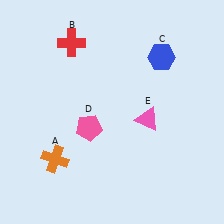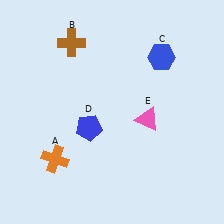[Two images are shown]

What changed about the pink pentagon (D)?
In Image 1, D is pink. In Image 2, it changed to blue.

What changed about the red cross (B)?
In Image 1, B is red. In Image 2, it changed to brown.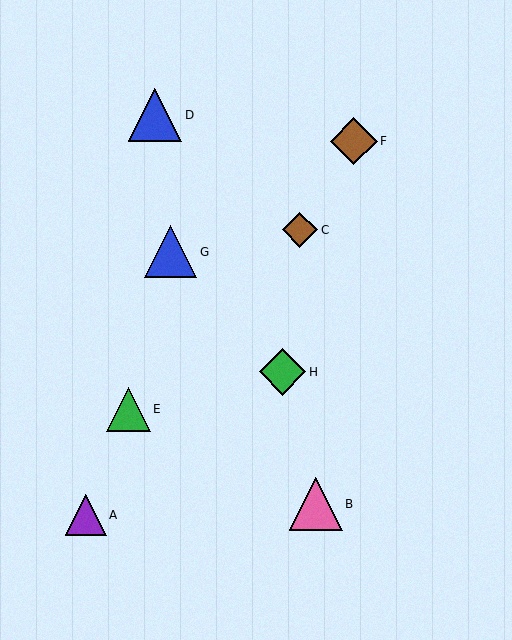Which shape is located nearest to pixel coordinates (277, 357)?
The green diamond (labeled H) at (282, 372) is nearest to that location.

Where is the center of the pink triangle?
The center of the pink triangle is at (316, 504).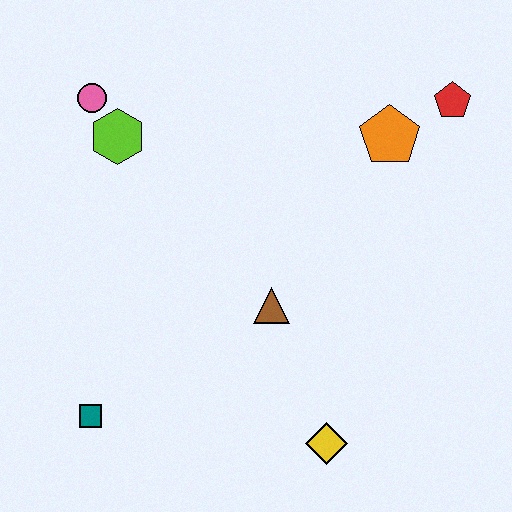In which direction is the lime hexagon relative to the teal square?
The lime hexagon is above the teal square.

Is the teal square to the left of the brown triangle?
Yes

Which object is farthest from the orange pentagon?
The teal square is farthest from the orange pentagon.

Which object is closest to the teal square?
The brown triangle is closest to the teal square.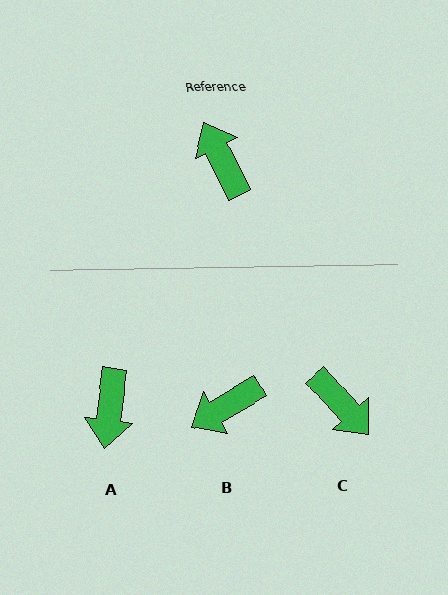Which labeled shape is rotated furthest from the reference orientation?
C, about 164 degrees away.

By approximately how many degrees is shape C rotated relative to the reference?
Approximately 164 degrees clockwise.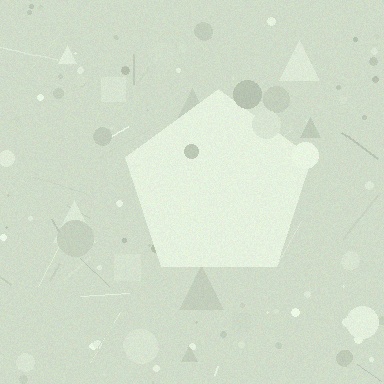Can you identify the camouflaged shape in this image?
The camouflaged shape is a pentagon.